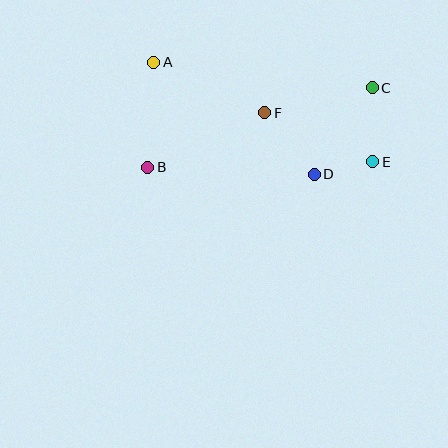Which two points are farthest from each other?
Points A and E are farthest from each other.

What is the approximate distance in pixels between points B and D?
The distance between B and D is approximately 167 pixels.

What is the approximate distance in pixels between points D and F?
The distance between D and F is approximately 79 pixels.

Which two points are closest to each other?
Points D and E are closest to each other.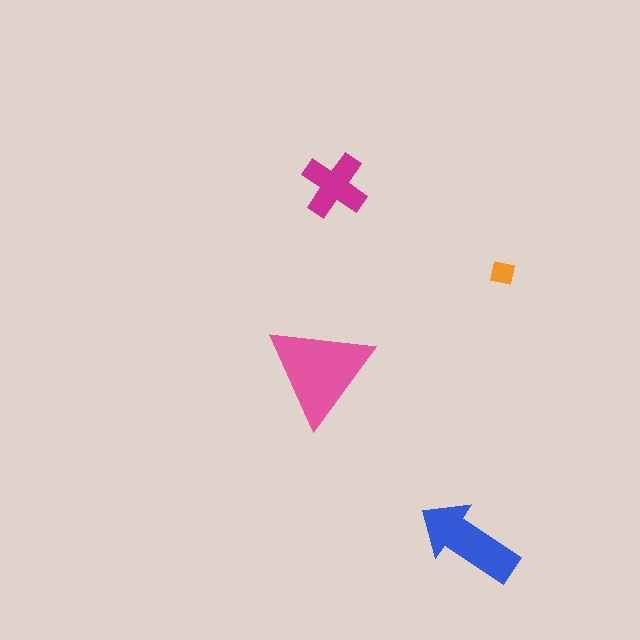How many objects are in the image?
There are 4 objects in the image.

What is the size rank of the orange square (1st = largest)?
4th.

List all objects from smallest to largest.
The orange square, the magenta cross, the blue arrow, the pink triangle.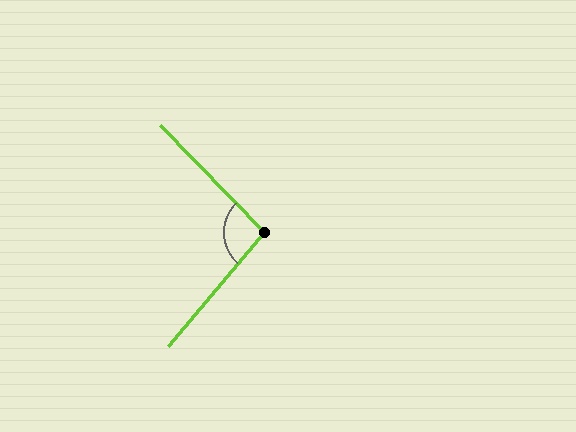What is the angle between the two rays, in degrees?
Approximately 96 degrees.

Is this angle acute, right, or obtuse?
It is obtuse.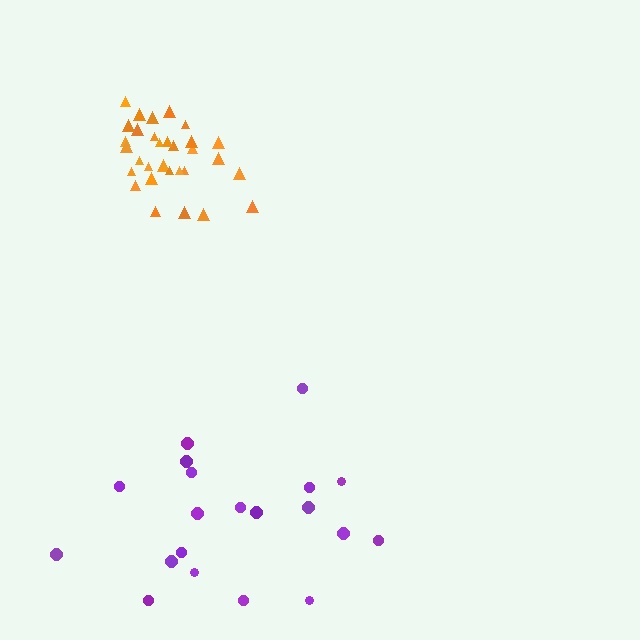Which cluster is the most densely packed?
Orange.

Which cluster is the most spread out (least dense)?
Purple.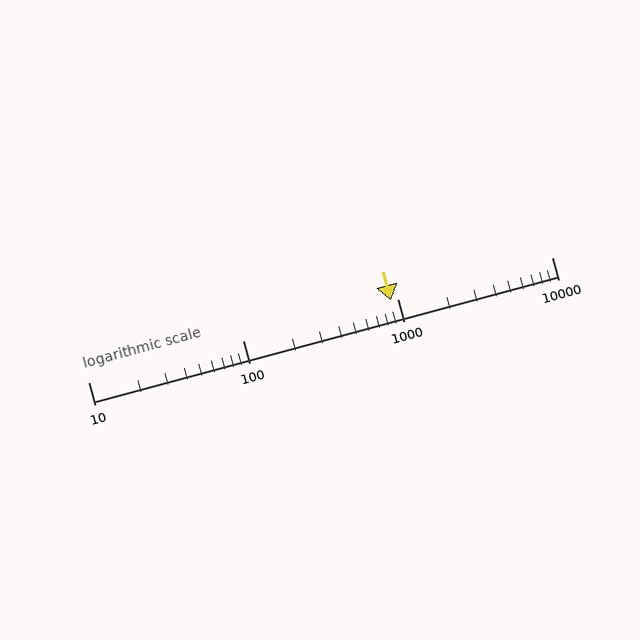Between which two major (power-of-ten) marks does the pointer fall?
The pointer is between 100 and 1000.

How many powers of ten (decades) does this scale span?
The scale spans 3 decades, from 10 to 10000.